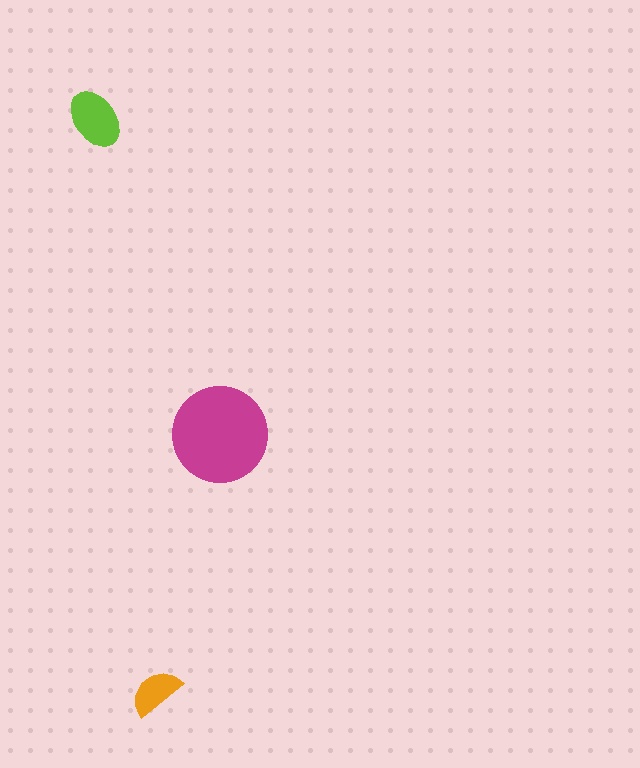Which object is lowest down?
The orange semicircle is bottommost.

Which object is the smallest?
The orange semicircle.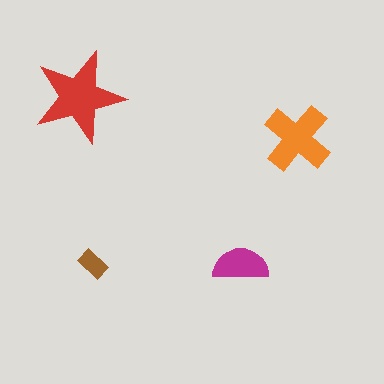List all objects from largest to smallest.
The red star, the orange cross, the magenta semicircle, the brown rectangle.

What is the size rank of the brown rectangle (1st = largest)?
4th.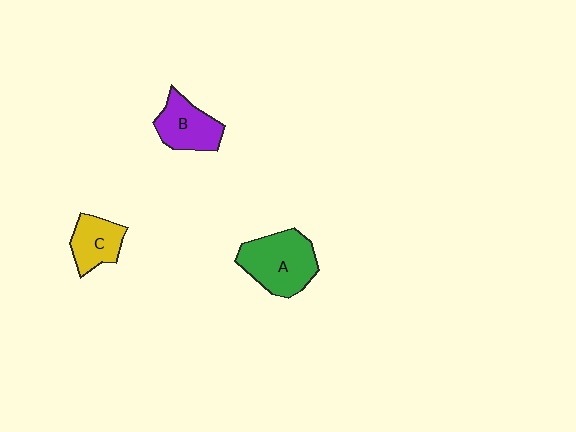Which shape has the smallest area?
Shape C (yellow).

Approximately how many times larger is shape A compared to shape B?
Approximately 1.4 times.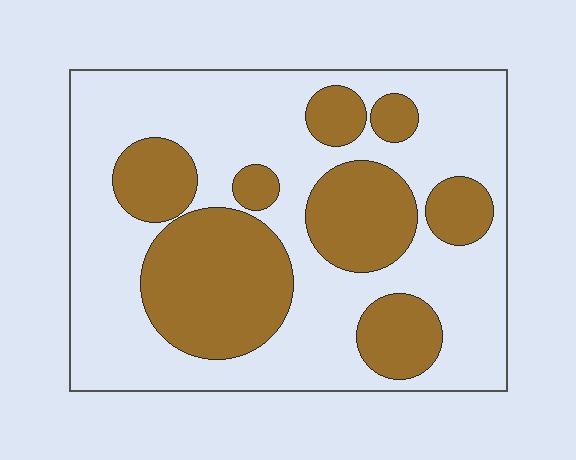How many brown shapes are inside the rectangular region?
8.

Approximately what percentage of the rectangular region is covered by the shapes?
Approximately 35%.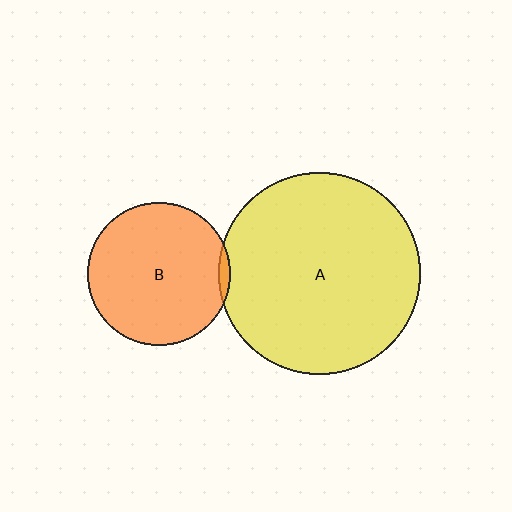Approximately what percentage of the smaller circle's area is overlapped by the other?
Approximately 5%.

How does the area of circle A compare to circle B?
Approximately 2.0 times.